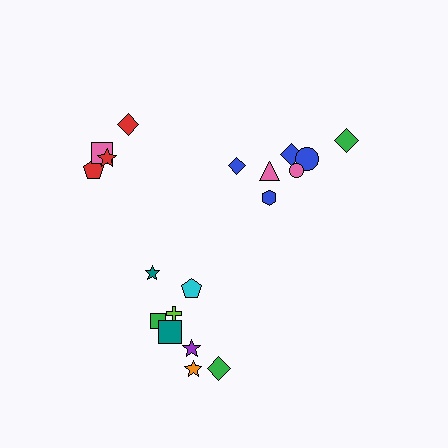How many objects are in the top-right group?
There are 7 objects.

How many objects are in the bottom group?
There are 8 objects.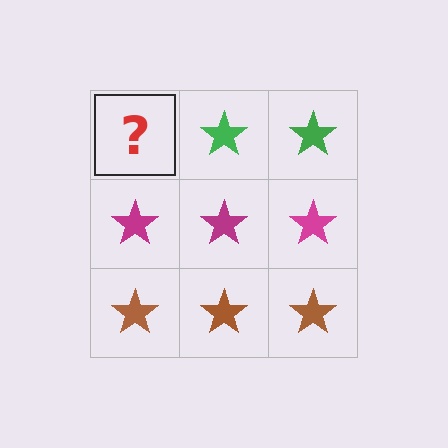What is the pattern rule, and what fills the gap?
The rule is that each row has a consistent color. The gap should be filled with a green star.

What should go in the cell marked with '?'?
The missing cell should contain a green star.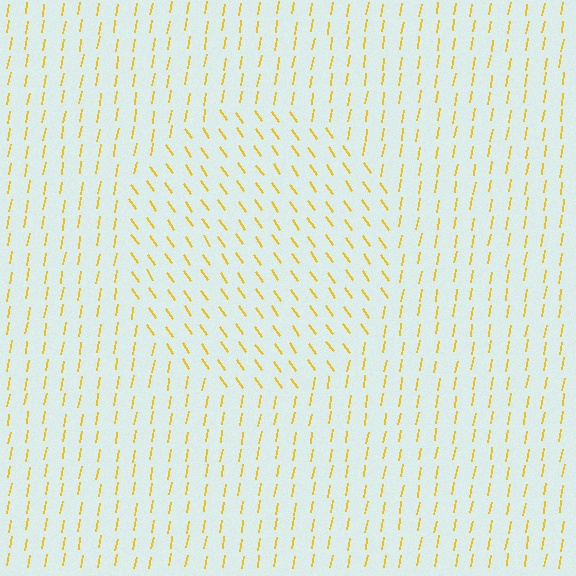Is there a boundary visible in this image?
Yes, there is a texture boundary formed by a change in line orientation.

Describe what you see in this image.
The image is filled with small yellow line segments. A circle region in the image has lines oriented differently from the surrounding lines, creating a visible texture boundary.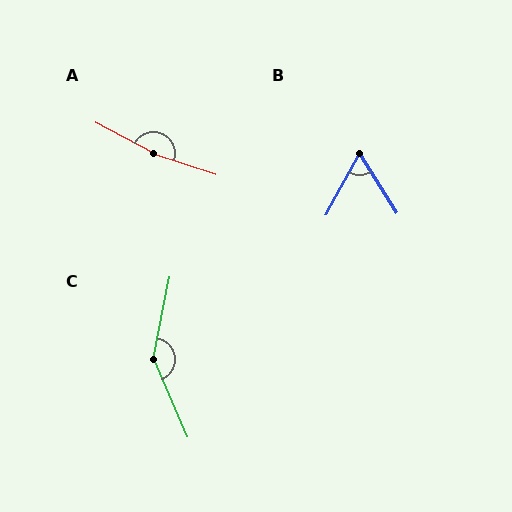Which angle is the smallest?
B, at approximately 60 degrees.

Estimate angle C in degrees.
Approximately 146 degrees.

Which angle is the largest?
A, at approximately 170 degrees.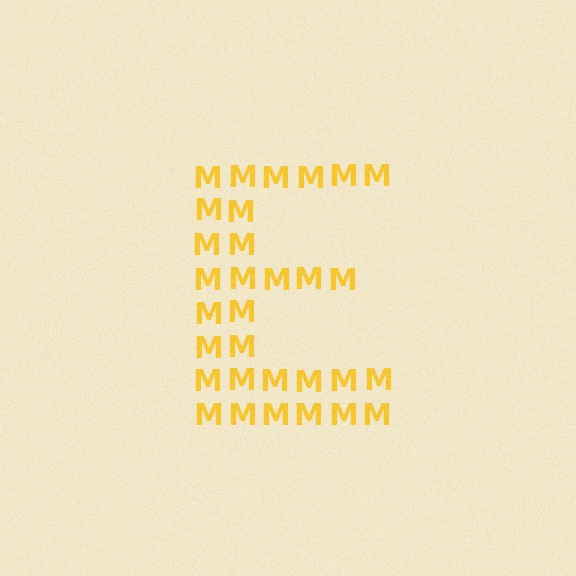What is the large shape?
The large shape is the letter E.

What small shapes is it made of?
It is made of small letter M's.